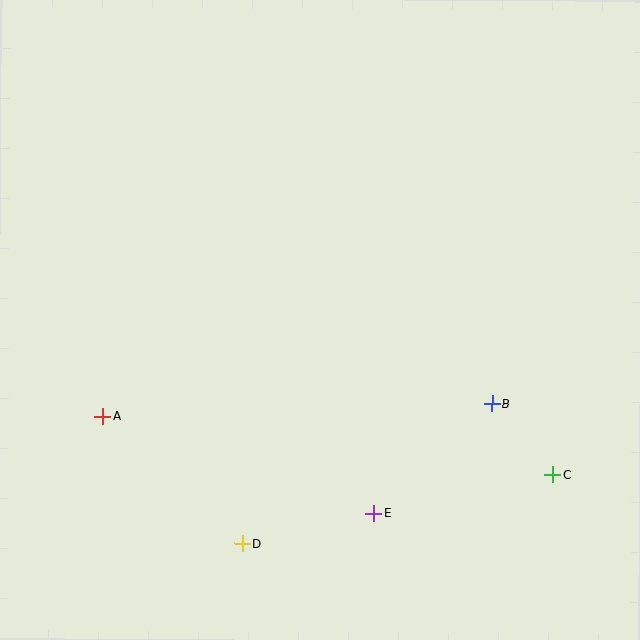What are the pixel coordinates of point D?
Point D is at (242, 543).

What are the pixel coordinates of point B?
Point B is at (492, 404).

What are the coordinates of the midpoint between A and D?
The midpoint between A and D is at (172, 480).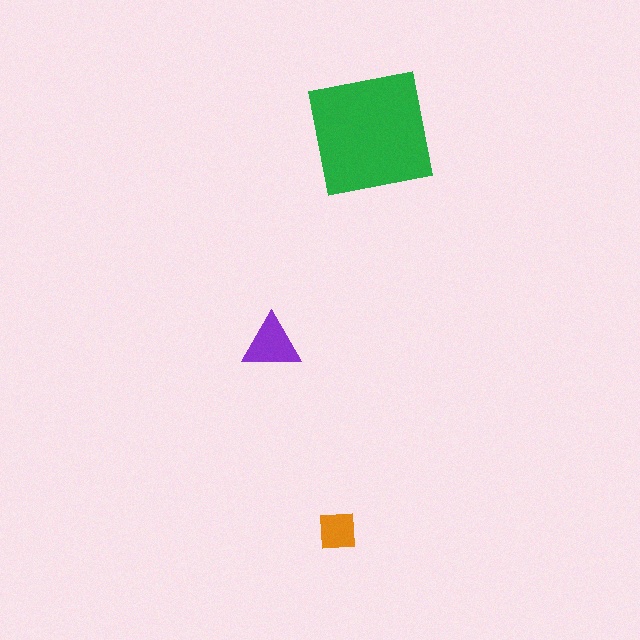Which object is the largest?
The green square.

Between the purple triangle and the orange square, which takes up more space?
The purple triangle.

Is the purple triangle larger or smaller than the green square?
Smaller.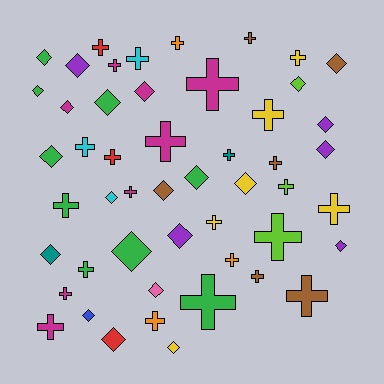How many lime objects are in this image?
There are 3 lime objects.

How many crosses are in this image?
There are 27 crosses.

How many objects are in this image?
There are 50 objects.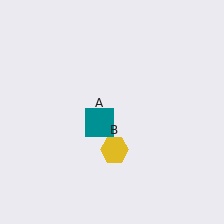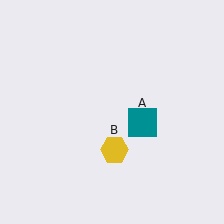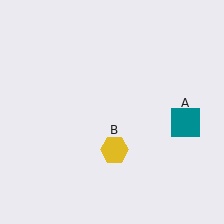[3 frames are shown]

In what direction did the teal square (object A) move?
The teal square (object A) moved right.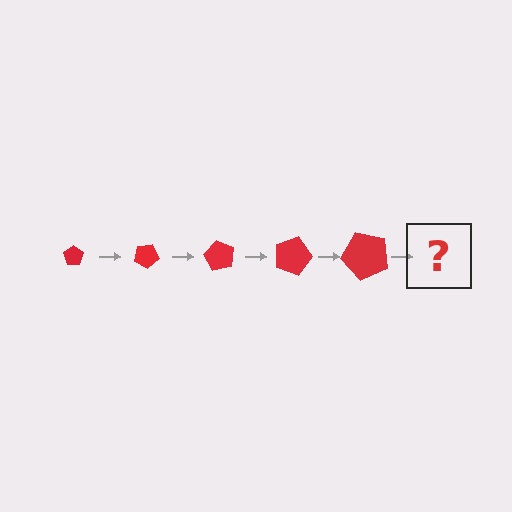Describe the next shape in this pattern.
It should be a pentagon, larger than the previous one and rotated 150 degrees from the start.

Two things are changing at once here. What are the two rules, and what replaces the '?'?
The two rules are that the pentagon grows larger each step and it rotates 30 degrees each step. The '?' should be a pentagon, larger than the previous one and rotated 150 degrees from the start.